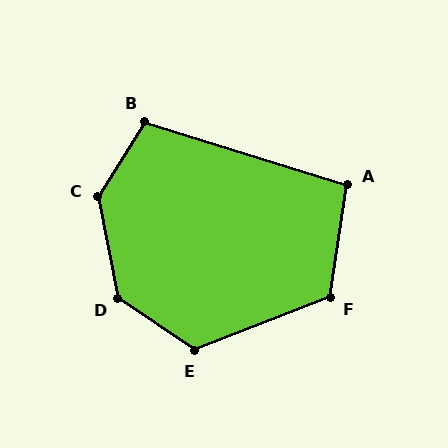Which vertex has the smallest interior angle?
A, at approximately 99 degrees.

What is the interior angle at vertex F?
Approximately 120 degrees (obtuse).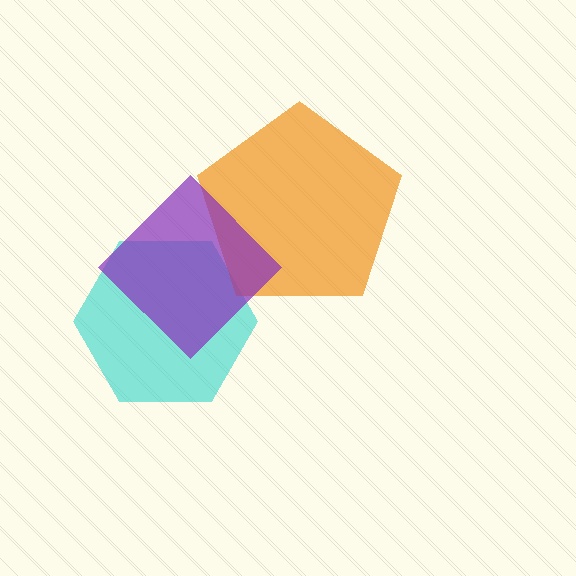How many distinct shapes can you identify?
There are 3 distinct shapes: a cyan hexagon, an orange pentagon, a purple diamond.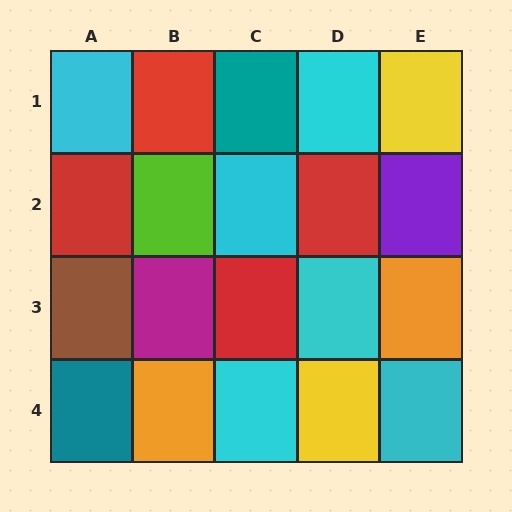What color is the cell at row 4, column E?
Cyan.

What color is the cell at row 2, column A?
Red.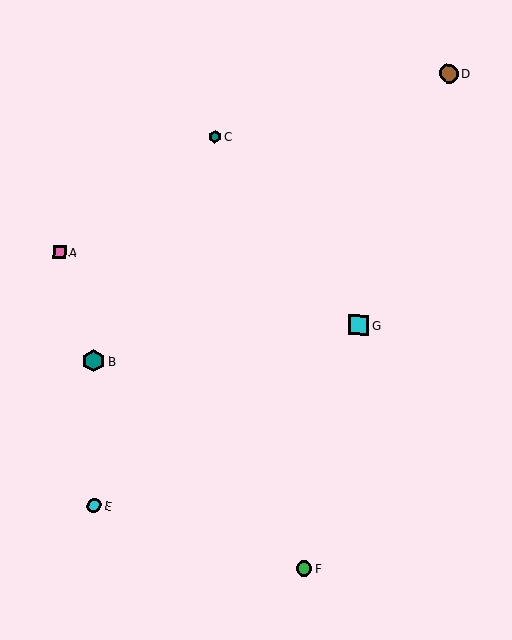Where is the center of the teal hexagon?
The center of the teal hexagon is at (215, 137).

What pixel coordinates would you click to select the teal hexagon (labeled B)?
Click at (93, 361) to select the teal hexagon B.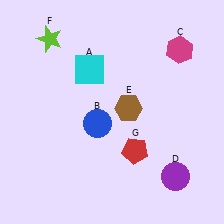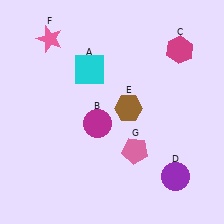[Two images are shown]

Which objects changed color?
B changed from blue to magenta. F changed from lime to pink. G changed from red to pink.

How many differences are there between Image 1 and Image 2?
There are 3 differences between the two images.